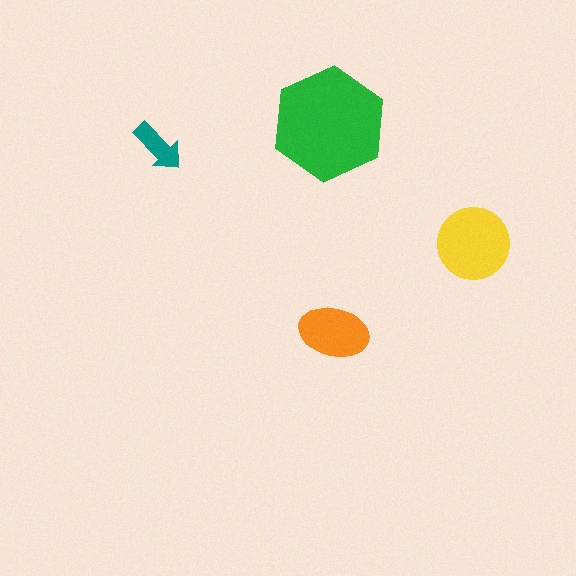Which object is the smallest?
The teal arrow.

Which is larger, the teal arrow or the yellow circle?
The yellow circle.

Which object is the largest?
The green hexagon.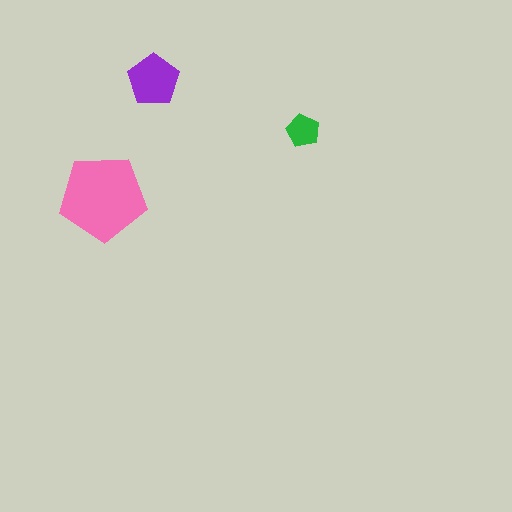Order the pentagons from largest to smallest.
the pink one, the purple one, the green one.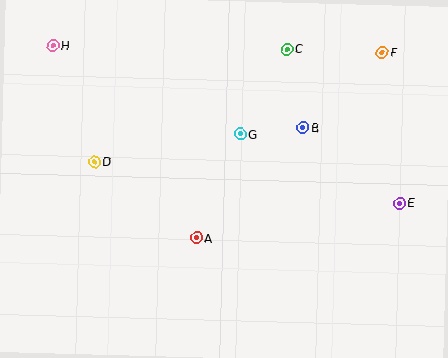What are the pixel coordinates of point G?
Point G is at (241, 134).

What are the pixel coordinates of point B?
Point B is at (303, 128).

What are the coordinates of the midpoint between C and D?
The midpoint between C and D is at (191, 105).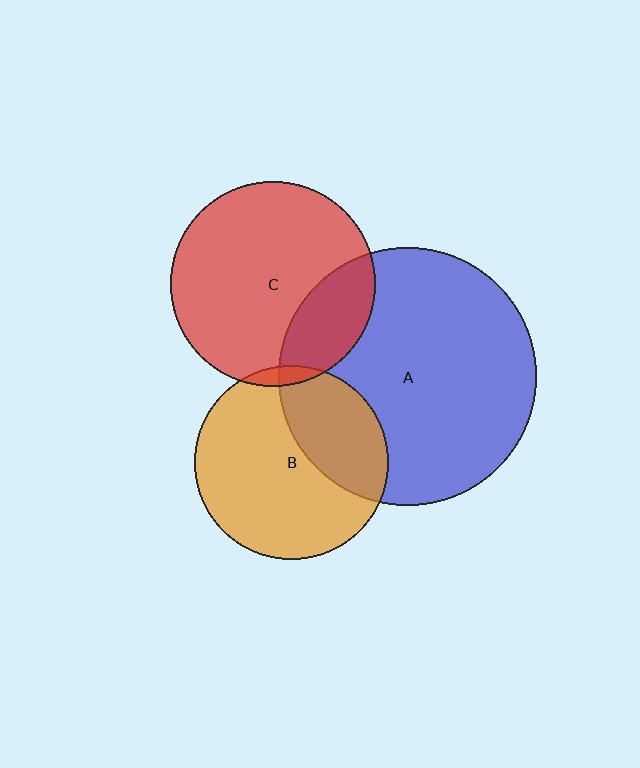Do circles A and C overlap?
Yes.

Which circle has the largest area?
Circle A (blue).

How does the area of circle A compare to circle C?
Approximately 1.6 times.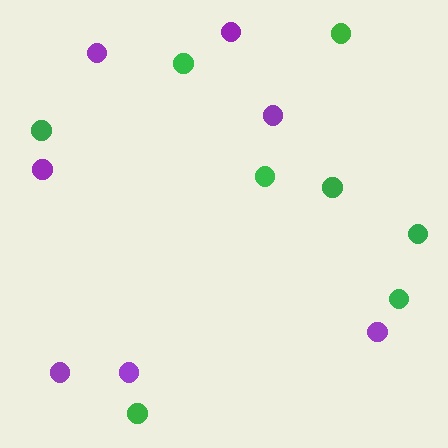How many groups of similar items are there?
There are 2 groups: one group of purple circles (7) and one group of green circles (8).